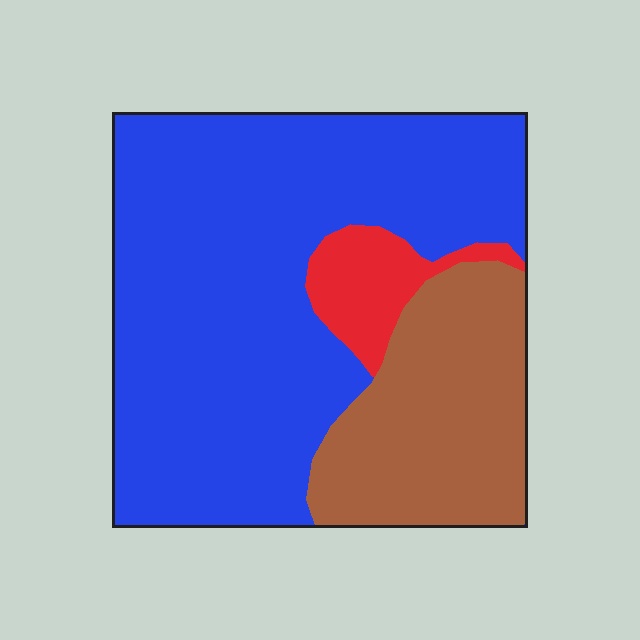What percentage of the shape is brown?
Brown covers around 25% of the shape.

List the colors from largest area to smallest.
From largest to smallest: blue, brown, red.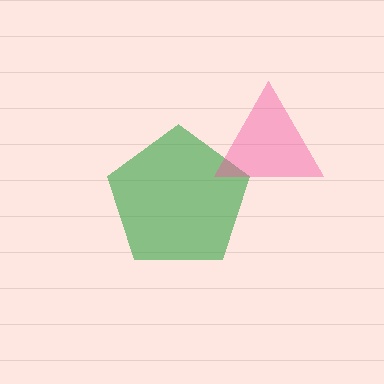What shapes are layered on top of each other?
The layered shapes are: a green pentagon, a pink triangle.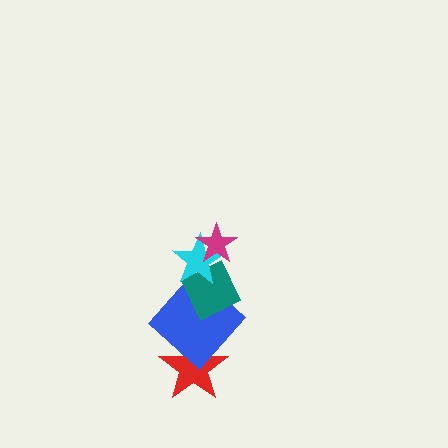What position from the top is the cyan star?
The cyan star is 2nd from the top.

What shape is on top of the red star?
The blue diamond is on top of the red star.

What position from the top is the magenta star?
The magenta star is 1st from the top.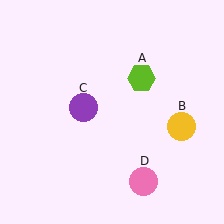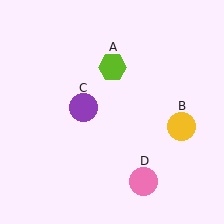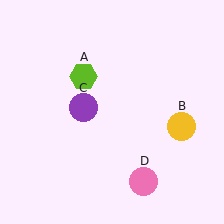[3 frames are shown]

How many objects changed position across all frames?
1 object changed position: lime hexagon (object A).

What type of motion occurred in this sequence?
The lime hexagon (object A) rotated counterclockwise around the center of the scene.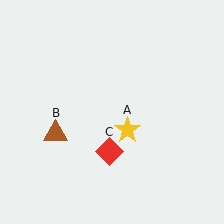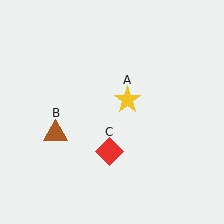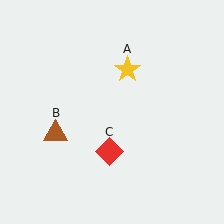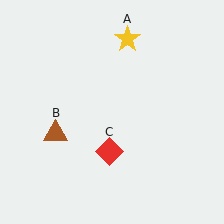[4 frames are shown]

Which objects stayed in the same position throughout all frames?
Brown triangle (object B) and red diamond (object C) remained stationary.